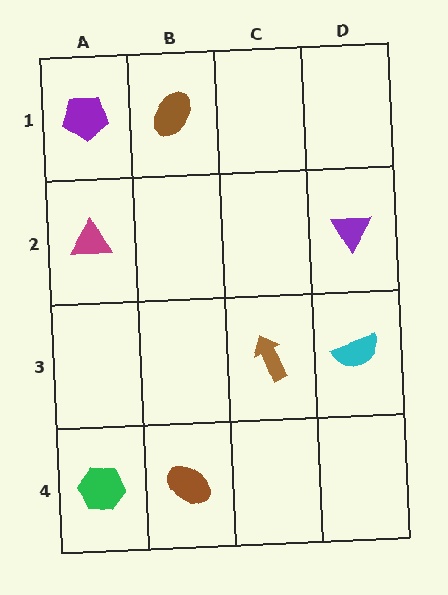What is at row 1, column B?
A brown ellipse.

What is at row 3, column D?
A cyan semicircle.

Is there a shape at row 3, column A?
No, that cell is empty.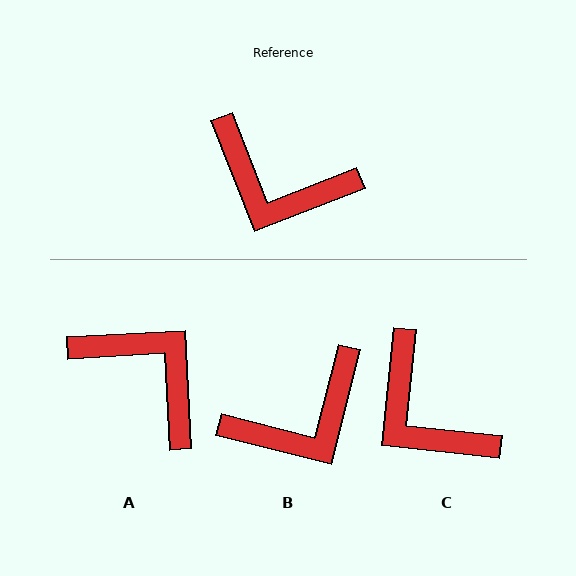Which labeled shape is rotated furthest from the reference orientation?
A, about 162 degrees away.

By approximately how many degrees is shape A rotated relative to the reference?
Approximately 162 degrees counter-clockwise.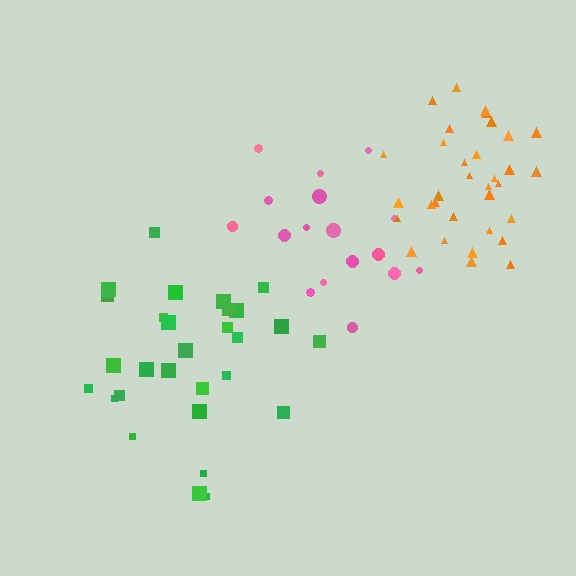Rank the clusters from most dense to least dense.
orange, green, pink.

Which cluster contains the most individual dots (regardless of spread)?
Orange (33).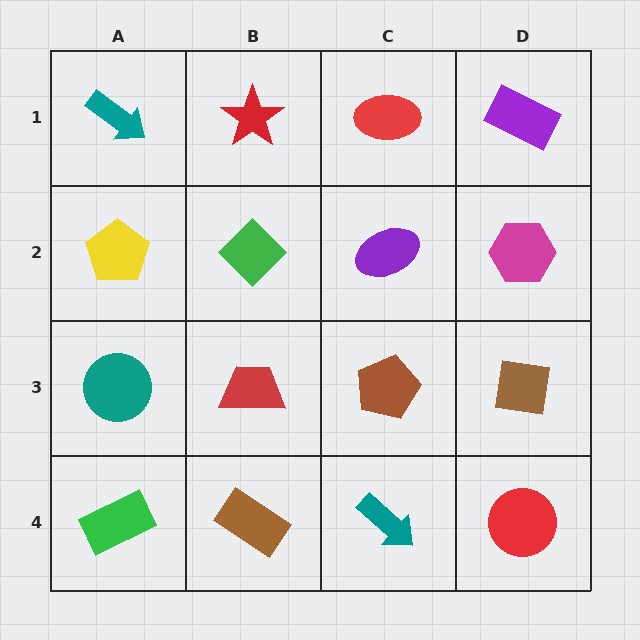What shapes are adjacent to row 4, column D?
A brown square (row 3, column D), a teal arrow (row 4, column C).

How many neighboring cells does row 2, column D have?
3.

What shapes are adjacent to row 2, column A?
A teal arrow (row 1, column A), a teal circle (row 3, column A), a green diamond (row 2, column B).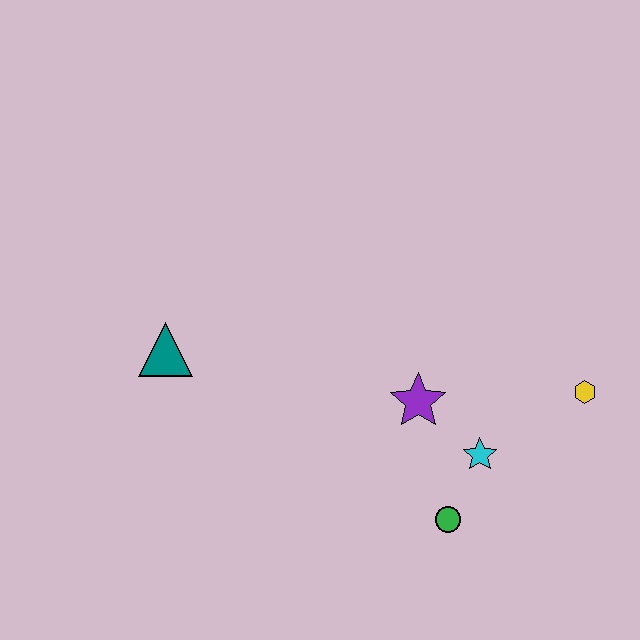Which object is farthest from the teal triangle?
The yellow hexagon is farthest from the teal triangle.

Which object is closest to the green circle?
The cyan star is closest to the green circle.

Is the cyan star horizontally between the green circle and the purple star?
No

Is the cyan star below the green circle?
No